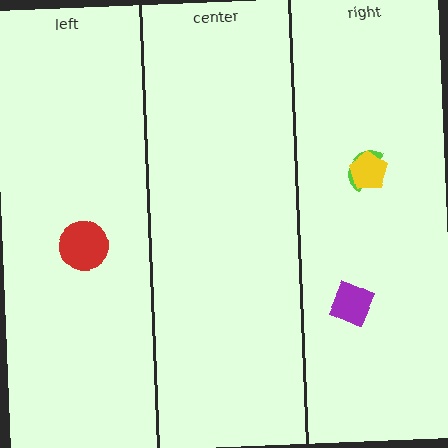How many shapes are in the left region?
1.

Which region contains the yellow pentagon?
The right region.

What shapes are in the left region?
The red circle.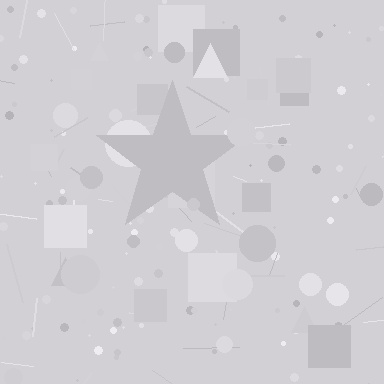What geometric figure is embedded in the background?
A star is embedded in the background.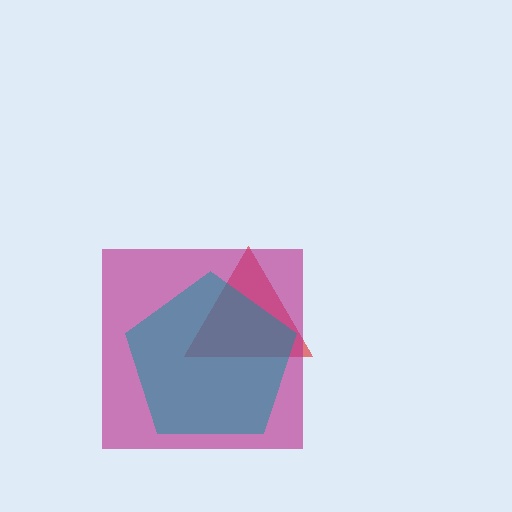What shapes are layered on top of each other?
The layered shapes are: a red triangle, a magenta square, a teal pentagon.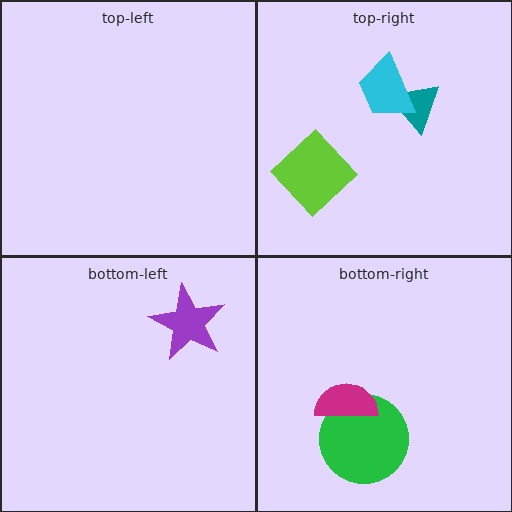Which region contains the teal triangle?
The top-right region.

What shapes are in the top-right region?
The lime diamond, the teal triangle, the cyan trapezoid.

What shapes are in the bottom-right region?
The green circle, the magenta semicircle.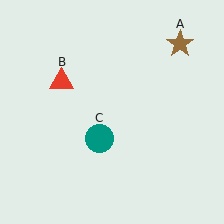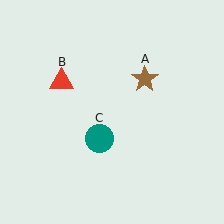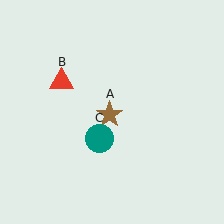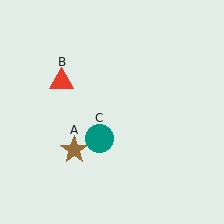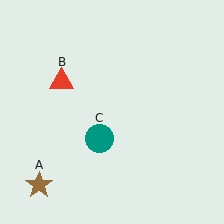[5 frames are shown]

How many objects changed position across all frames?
1 object changed position: brown star (object A).